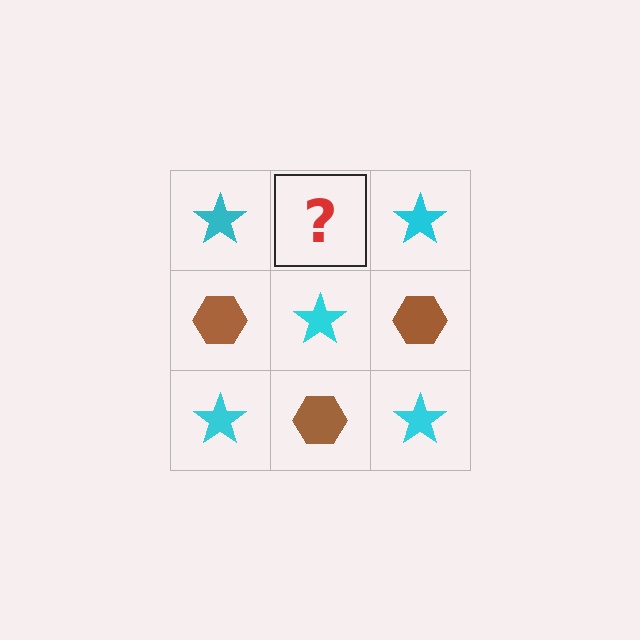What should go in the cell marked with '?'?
The missing cell should contain a brown hexagon.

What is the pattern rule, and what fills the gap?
The rule is that it alternates cyan star and brown hexagon in a checkerboard pattern. The gap should be filled with a brown hexagon.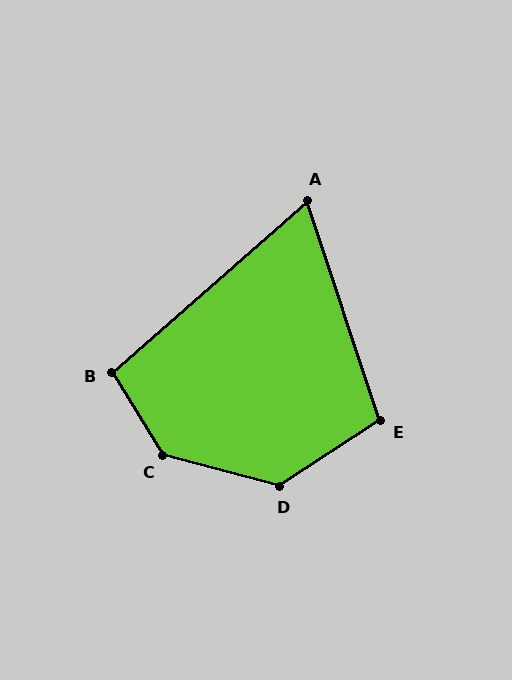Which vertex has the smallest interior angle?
A, at approximately 67 degrees.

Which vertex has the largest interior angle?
C, at approximately 137 degrees.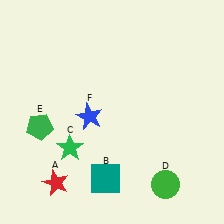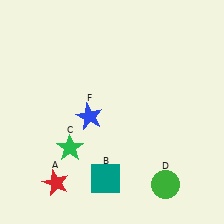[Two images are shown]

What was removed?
The green pentagon (E) was removed in Image 2.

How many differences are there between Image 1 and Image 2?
There is 1 difference between the two images.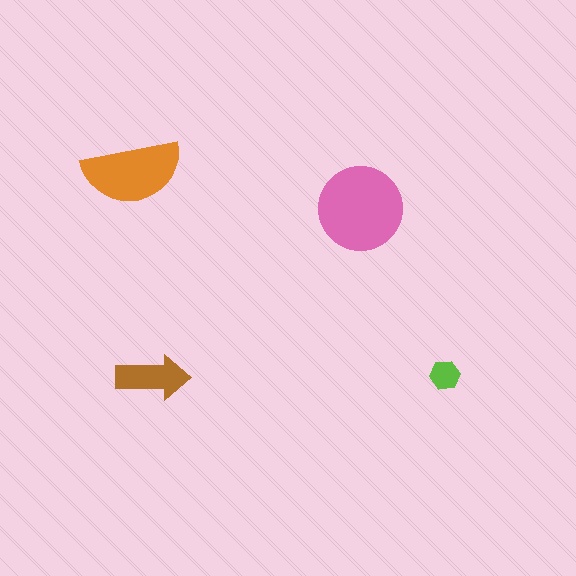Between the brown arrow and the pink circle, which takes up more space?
The pink circle.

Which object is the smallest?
The lime hexagon.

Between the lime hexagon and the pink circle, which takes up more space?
The pink circle.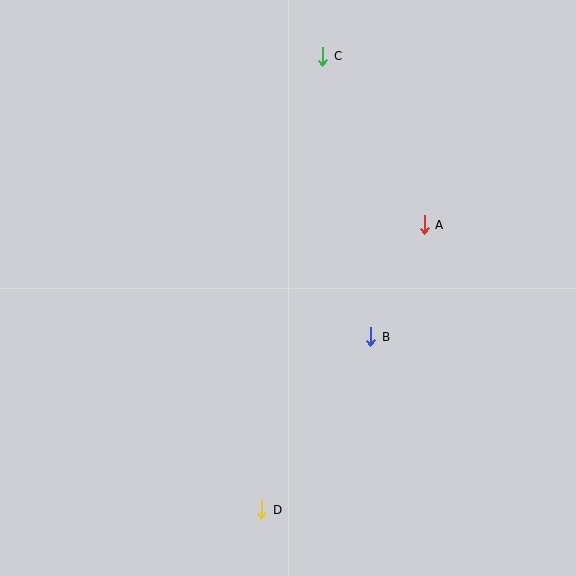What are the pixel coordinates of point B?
Point B is at (371, 337).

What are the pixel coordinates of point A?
Point A is at (424, 225).